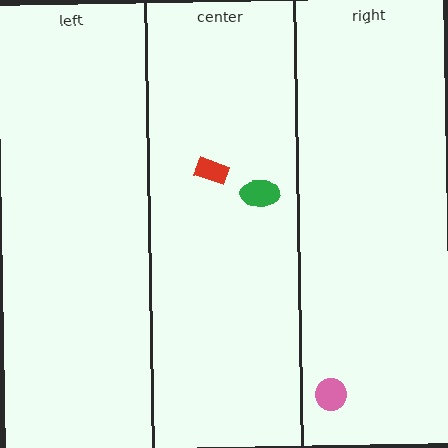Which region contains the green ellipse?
The center region.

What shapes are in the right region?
The pink circle.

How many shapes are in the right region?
1.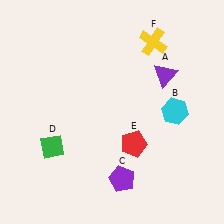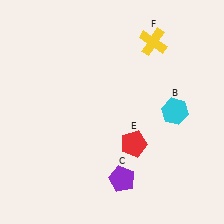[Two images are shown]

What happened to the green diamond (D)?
The green diamond (D) was removed in Image 2. It was in the bottom-left area of Image 1.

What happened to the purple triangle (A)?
The purple triangle (A) was removed in Image 2. It was in the top-right area of Image 1.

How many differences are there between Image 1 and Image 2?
There are 2 differences between the two images.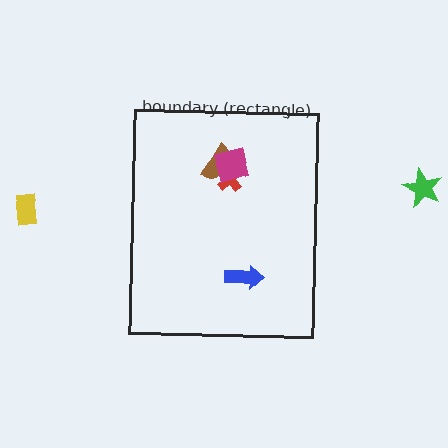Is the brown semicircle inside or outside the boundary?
Inside.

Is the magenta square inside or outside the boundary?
Inside.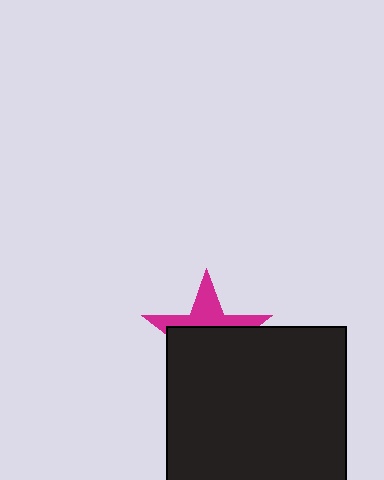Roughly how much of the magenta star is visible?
A small part of it is visible (roughly 36%).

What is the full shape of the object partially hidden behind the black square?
The partially hidden object is a magenta star.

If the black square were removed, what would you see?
You would see the complete magenta star.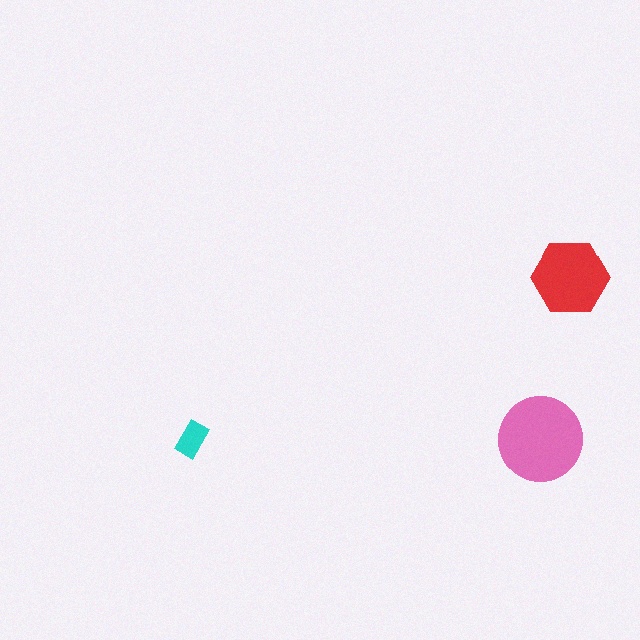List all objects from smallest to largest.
The cyan rectangle, the red hexagon, the pink circle.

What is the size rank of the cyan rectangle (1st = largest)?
3rd.